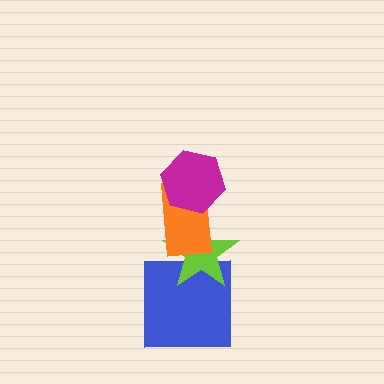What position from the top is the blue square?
The blue square is 4th from the top.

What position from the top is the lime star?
The lime star is 3rd from the top.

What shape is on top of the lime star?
The orange rectangle is on top of the lime star.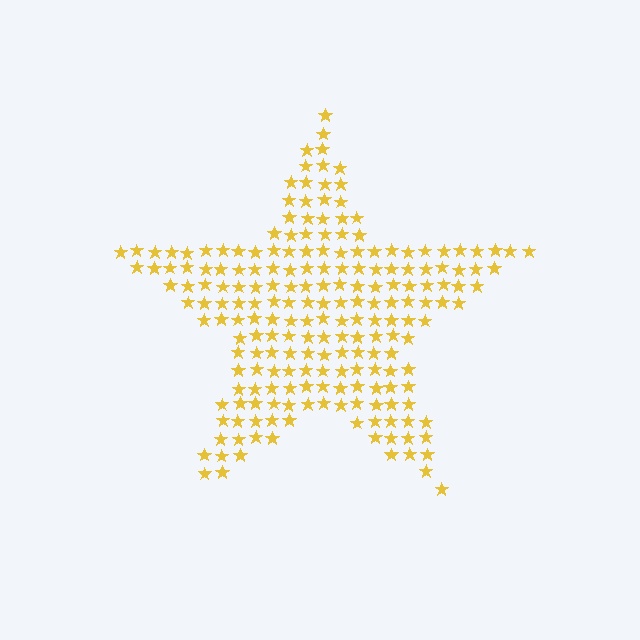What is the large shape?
The large shape is a star.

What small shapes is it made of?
It is made of small stars.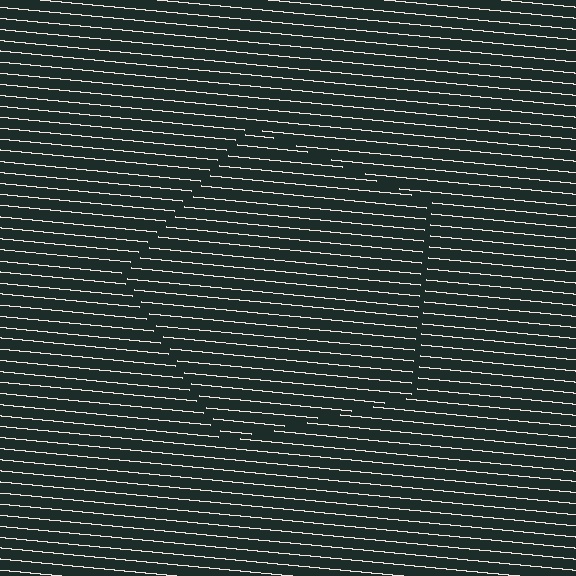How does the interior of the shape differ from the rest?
The interior of the shape contains the same grating, shifted by half a period — the contour is defined by the phase discontinuity where line-ends from the inner and outer gratings abut.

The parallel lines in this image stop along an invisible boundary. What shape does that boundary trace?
An illusory pentagon. The interior of the shape contains the same grating, shifted by half a period — the contour is defined by the phase discontinuity where line-ends from the inner and outer gratings abut.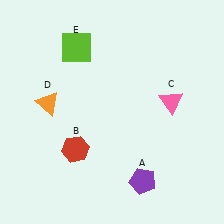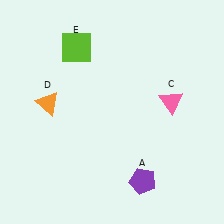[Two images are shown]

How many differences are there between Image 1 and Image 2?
There is 1 difference between the two images.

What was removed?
The red hexagon (B) was removed in Image 2.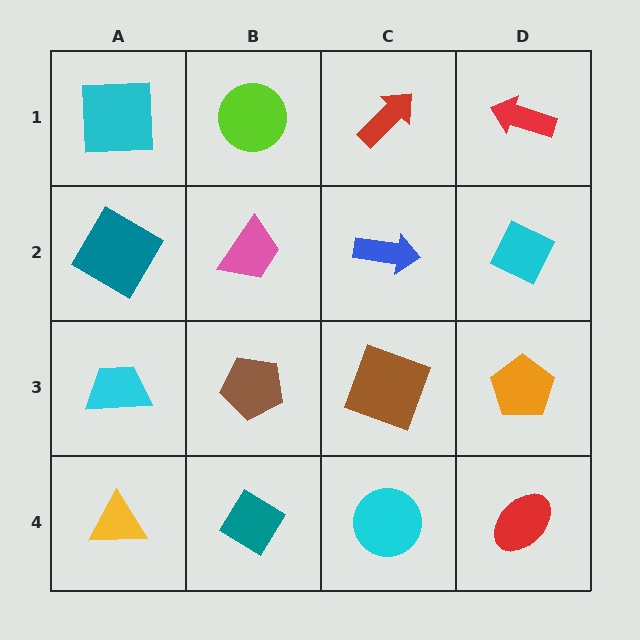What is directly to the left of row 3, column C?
A brown pentagon.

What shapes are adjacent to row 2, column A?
A cyan square (row 1, column A), a cyan trapezoid (row 3, column A), a pink trapezoid (row 2, column B).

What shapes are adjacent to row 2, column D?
A red arrow (row 1, column D), an orange pentagon (row 3, column D), a blue arrow (row 2, column C).